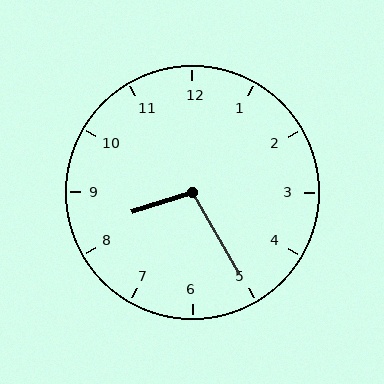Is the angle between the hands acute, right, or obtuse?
It is obtuse.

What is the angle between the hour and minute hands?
Approximately 102 degrees.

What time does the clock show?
8:25.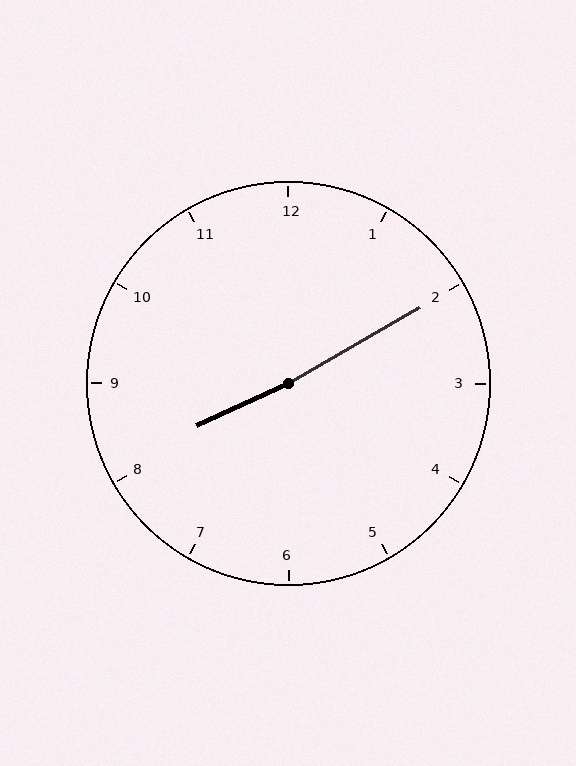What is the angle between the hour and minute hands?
Approximately 175 degrees.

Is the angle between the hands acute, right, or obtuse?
It is obtuse.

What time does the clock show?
8:10.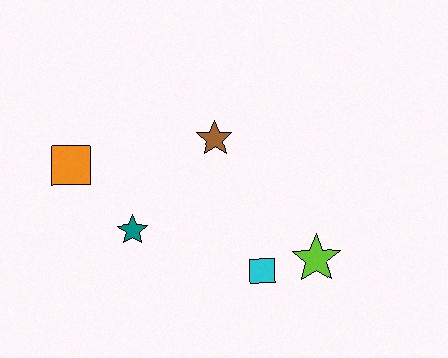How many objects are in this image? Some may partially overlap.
There are 5 objects.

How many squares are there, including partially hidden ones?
There are 2 squares.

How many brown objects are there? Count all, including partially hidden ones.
There is 1 brown object.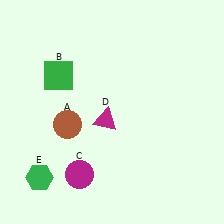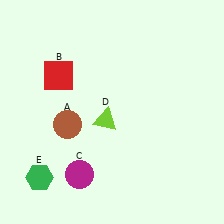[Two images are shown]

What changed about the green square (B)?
In Image 1, B is green. In Image 2, it changed to red.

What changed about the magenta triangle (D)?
In Image 1, D is magenta. In Image 2, it changed to lime.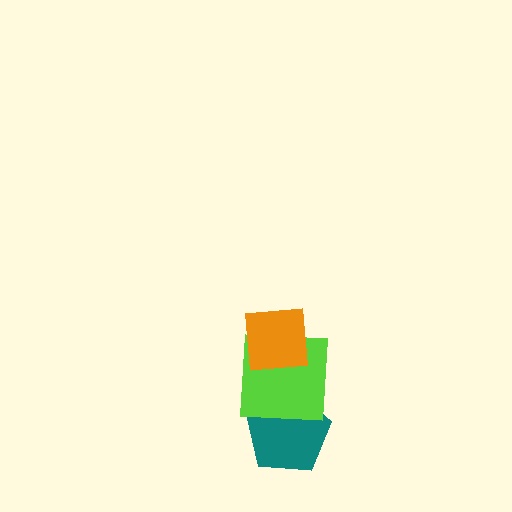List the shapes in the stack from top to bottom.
From top to bottom: the orange square, the lime square, the teal pentagon.